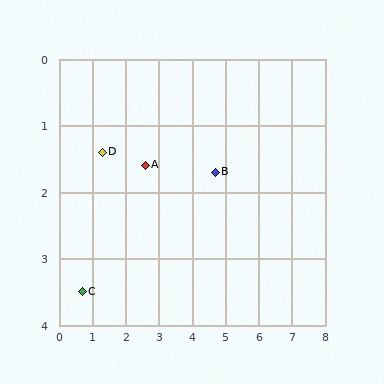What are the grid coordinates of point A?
Point A is at approximately (2.6, 1.6).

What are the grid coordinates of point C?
Point C is at approximately (0.7, 3.5).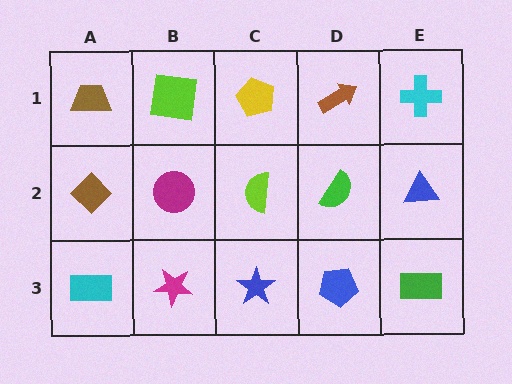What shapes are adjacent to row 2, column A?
A brown trapezoid (row 1, column A), a cyan rectangle (row 3, column A), a magenta circle (row 2, column B).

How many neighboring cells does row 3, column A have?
2.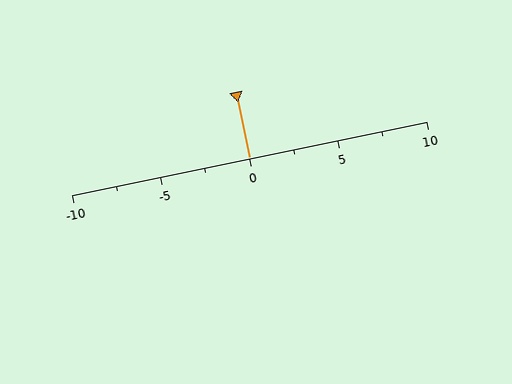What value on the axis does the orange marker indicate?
The marker indicates approximately 0.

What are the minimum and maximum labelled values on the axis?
The axis runs from -10 to 10.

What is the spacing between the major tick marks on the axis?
The major ticks are spaced 5 apart.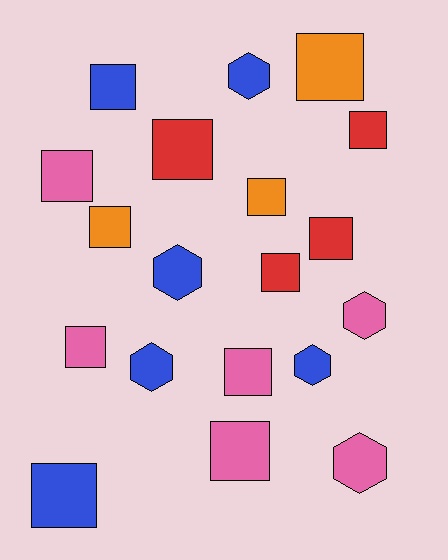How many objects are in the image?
There are 19 objects.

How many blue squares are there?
There are 2 blue squares.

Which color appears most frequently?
Blue, with 6 objects.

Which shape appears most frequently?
Square, with 13 objects.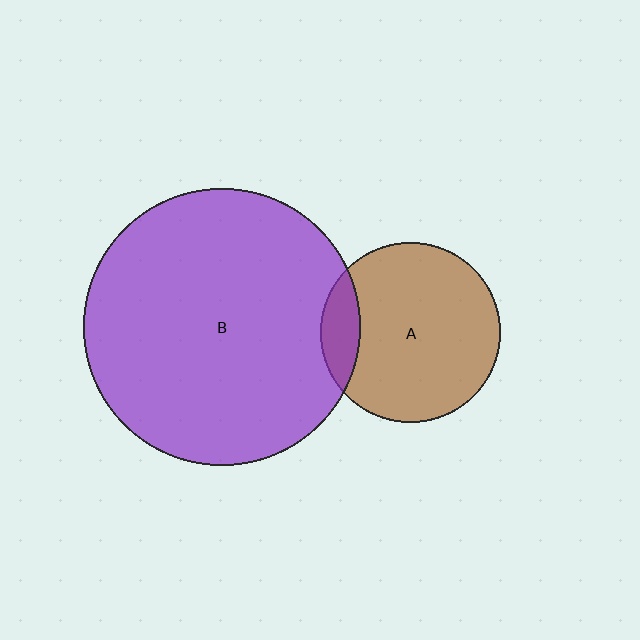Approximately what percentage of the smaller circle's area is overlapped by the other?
Approximately 15%.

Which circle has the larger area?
Circle B (purple).